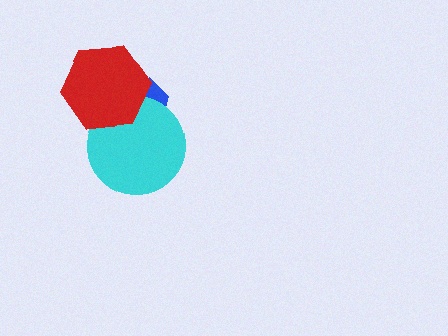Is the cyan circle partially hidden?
Yes, it is partially covered by another shape.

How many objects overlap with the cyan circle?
2 objects overlap with the cyan circle.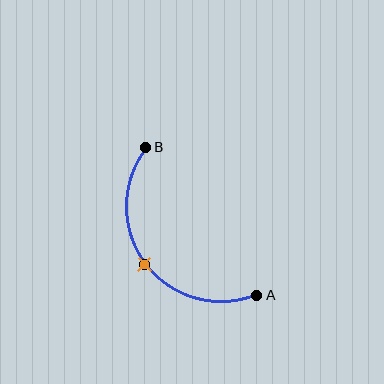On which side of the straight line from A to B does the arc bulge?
The arc bulges below and to the left of the straight line connecting A and B.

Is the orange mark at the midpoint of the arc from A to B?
Yes. The orange mark lies on the arc at equal arc-length from both A and B — it is the arc midpoint.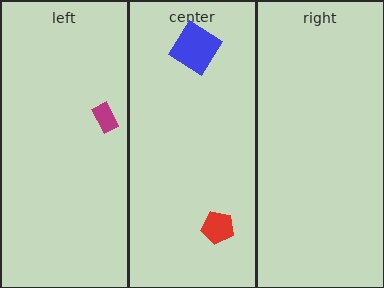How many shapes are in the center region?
2.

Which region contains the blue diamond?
The center region.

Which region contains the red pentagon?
The center region.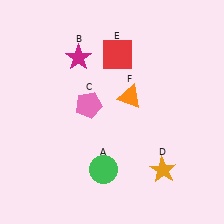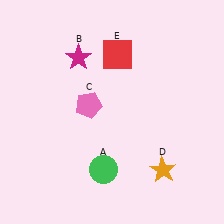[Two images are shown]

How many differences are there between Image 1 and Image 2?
There is 1 difference between the two images.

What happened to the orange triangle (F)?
The orange triangle (F) was removed in Image 2. It was in the top-right area of Image 1.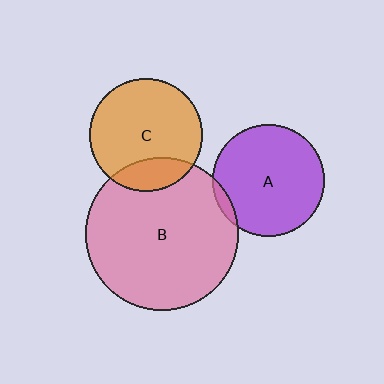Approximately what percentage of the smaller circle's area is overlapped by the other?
Approximately 5%.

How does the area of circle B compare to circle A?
Approximately 1.9 times.